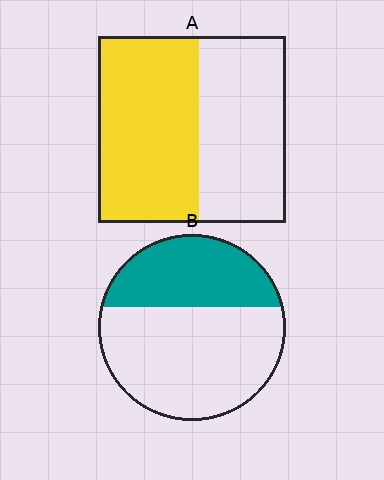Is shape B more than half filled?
No.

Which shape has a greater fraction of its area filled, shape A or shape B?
Shape A.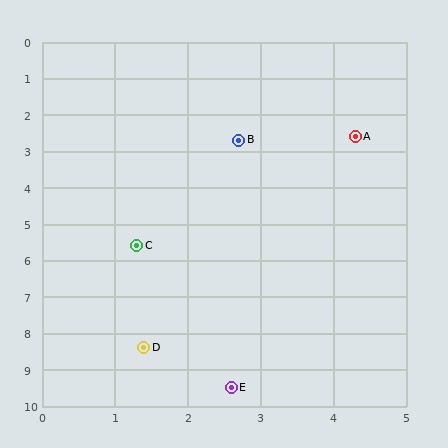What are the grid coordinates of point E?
Point E is at approximately (2.6, 9.5).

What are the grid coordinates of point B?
Point B is at approximately (2.7, 2.7).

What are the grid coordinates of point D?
Point D is at approximately (1.4, 8.4).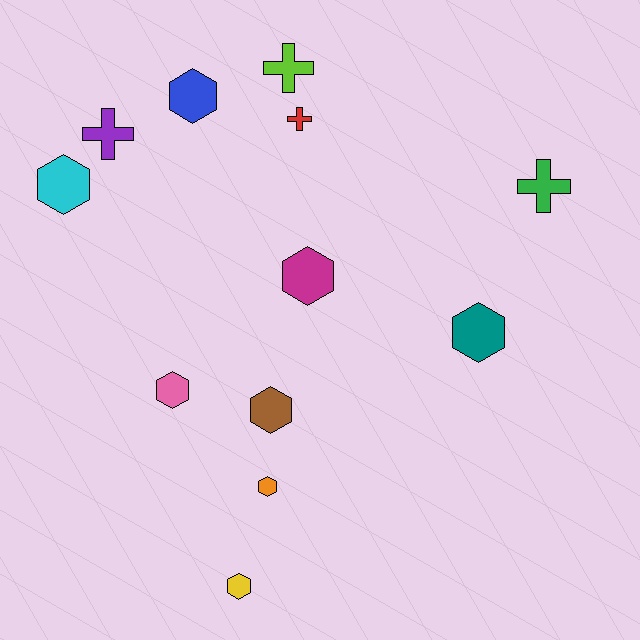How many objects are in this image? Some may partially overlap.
There are 12 objects.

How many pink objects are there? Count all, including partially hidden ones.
There is 1 pink object.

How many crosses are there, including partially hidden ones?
There are 4 crosses.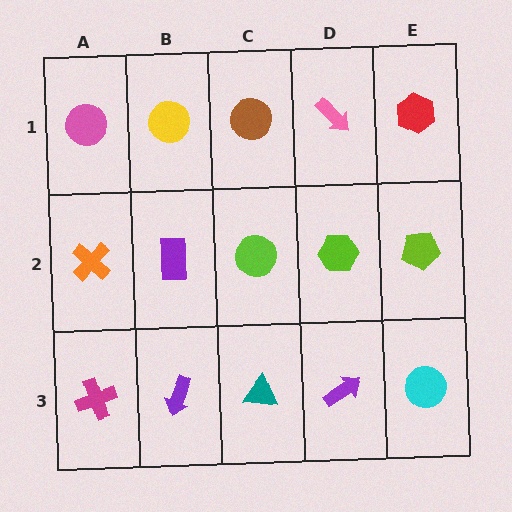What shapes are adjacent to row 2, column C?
A brown circle (row 1, column C), a teal triangle (row 3, column C), a purple rectangle (row 2, column B), a lime hexagon (row 2, column D).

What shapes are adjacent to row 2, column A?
A pink circle (row 1, column A), a magenta cross (row 3, column A), a purple rectangle (row 2, column B).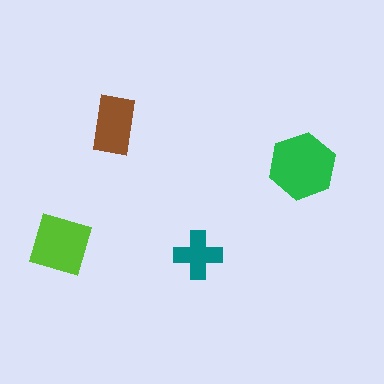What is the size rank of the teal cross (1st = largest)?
4th.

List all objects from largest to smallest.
The green hexagon, the lime diamond, the brown rectangle, the teal cross.